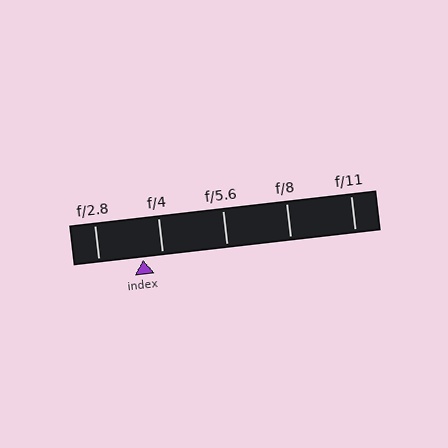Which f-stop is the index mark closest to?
The index mark is closest to f/4.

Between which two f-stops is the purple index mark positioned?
The index mark is between f/2.8 and f/4.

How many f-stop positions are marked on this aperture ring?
There are 5 f-stop positions marked.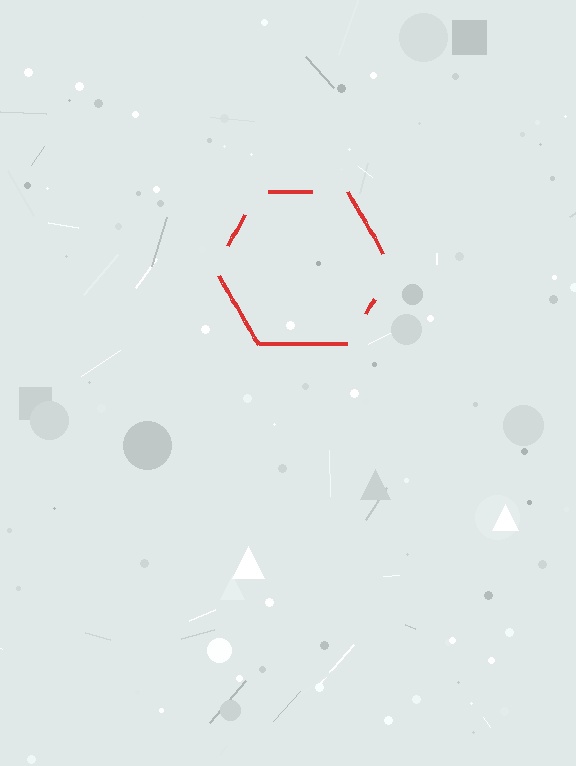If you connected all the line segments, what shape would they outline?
They would outline a hexagon.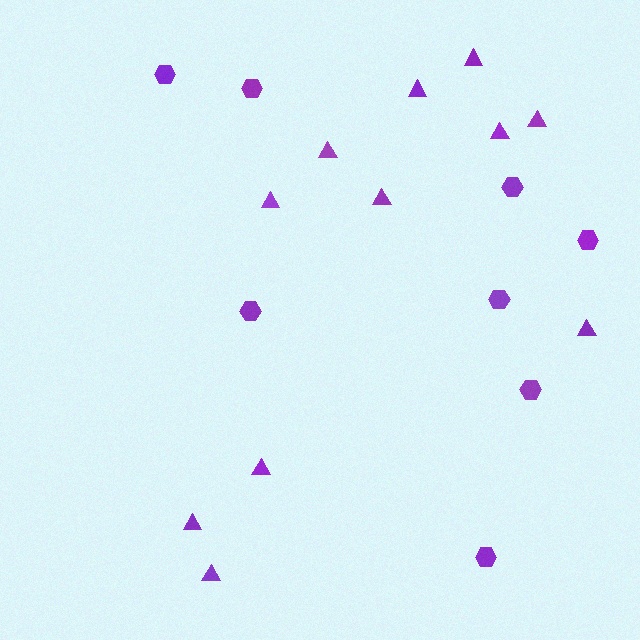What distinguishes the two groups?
There are 2 groups: one group of triangles (11) and one group of hexagons (8).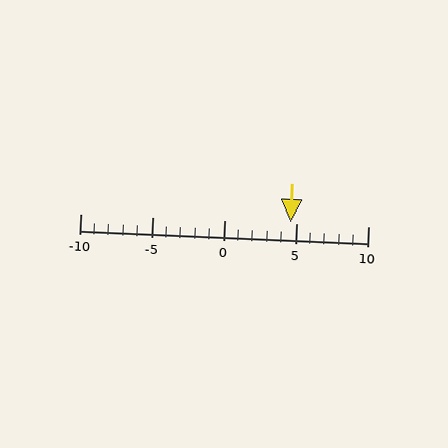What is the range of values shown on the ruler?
The ruler shows values from -10 to 10.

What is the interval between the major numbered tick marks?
The major tick marks are spaced 5 units apart.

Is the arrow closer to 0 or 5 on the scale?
The arrow is closer to 5.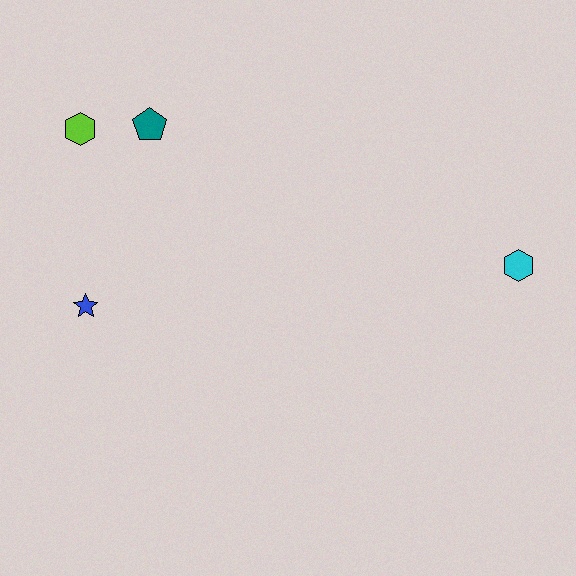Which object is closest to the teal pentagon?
The lime hexagon is closest to the teal pentagon.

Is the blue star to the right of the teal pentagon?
No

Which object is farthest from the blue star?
The cyan hexagon is farthest from the blue star.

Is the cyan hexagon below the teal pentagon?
Yes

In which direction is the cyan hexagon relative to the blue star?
The cyan hexagon is to the right of the blue star.